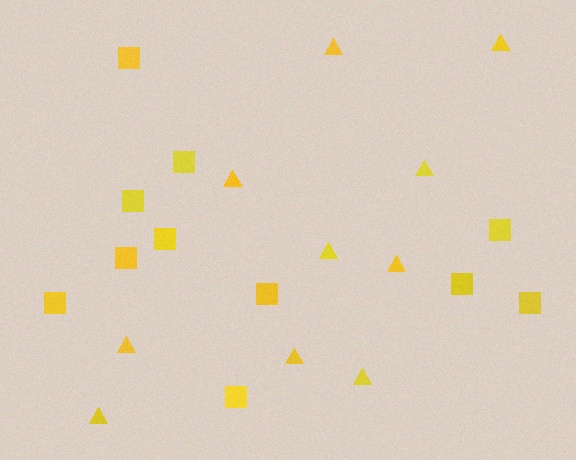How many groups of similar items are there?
There are 2 groups: one group of triangles (10) and one group of squares (11).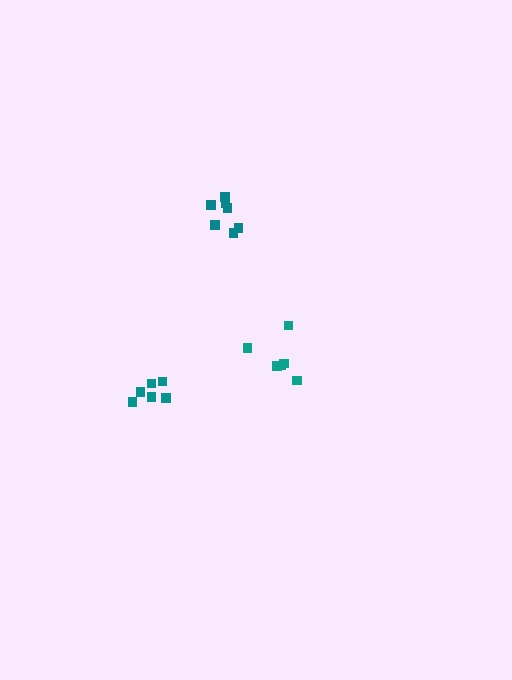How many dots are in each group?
Group 1: 7 dots, Group 2: 6 dots, Group 3: 6 dots (19 total).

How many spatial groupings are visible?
There are 3 spatial groupings.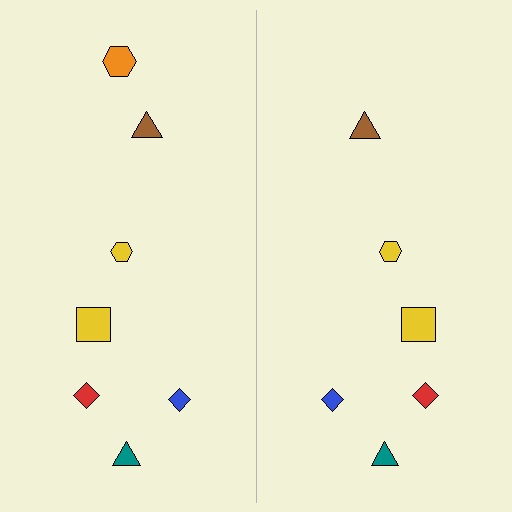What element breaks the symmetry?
A orange hexagon is missing from the right side.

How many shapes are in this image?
There are 13 shapes in this image.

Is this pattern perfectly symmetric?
No, the pattern is not perfectly symmetric. A orange hexagon is missing from the right side.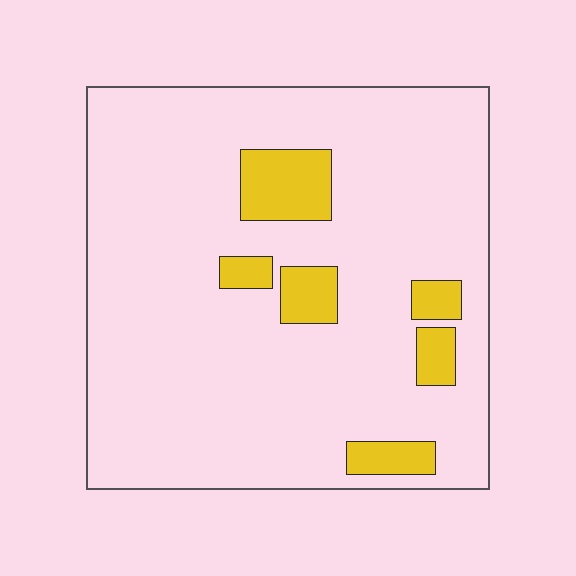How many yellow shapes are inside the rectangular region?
6.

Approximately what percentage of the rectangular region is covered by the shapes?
Approximately 10%.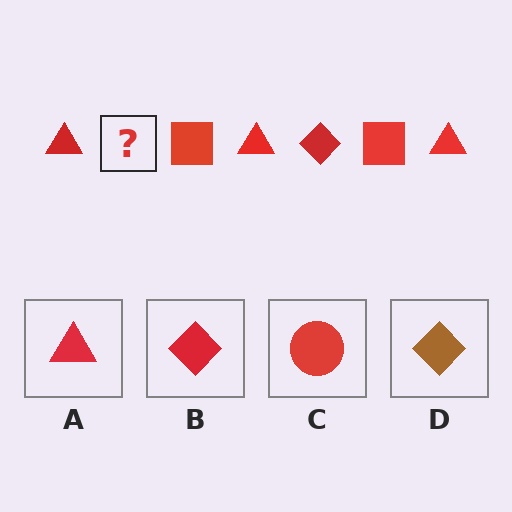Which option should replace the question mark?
Option B.